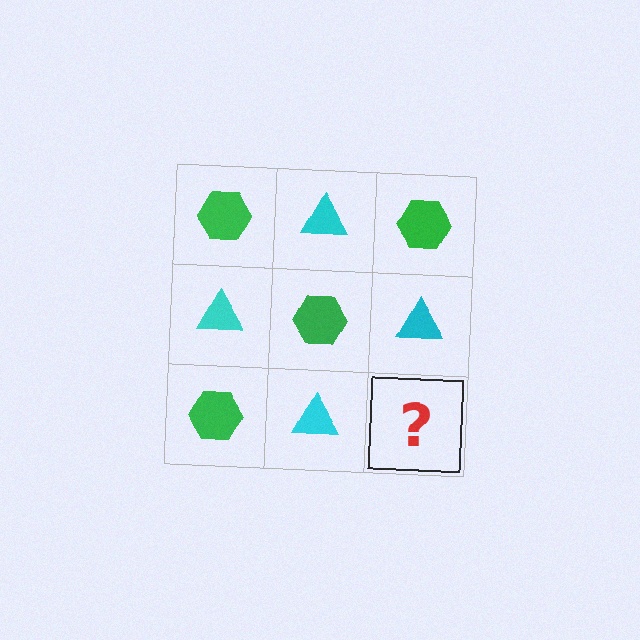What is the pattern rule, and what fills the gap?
The rule is that it alternates green hexagon and cyan triangle in a checkerboard pattern. The gap should be filled with a green hexagon.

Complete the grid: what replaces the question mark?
The question mark should be replaced with a green hexagon.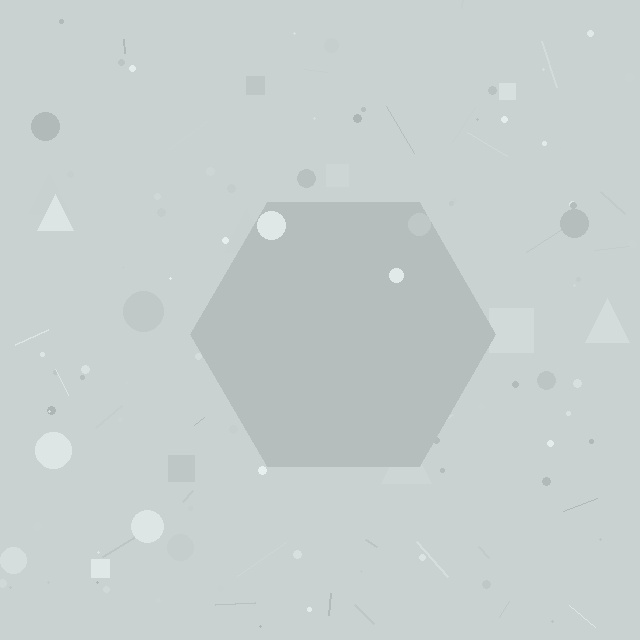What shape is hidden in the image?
A hexagon is hidden in the image.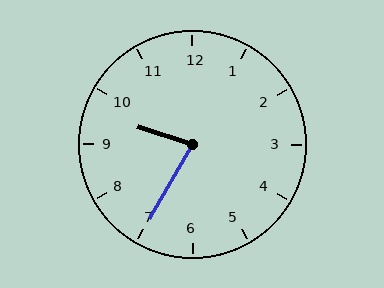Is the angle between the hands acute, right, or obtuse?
It is acute.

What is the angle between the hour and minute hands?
Approximately 78 degrees.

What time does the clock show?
9:35.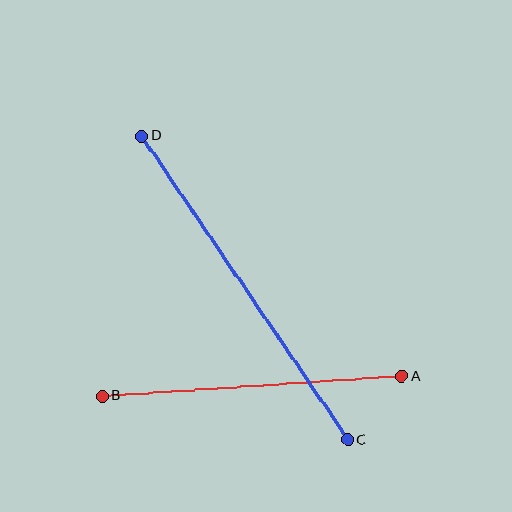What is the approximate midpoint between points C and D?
The midpoint is at approximately (245, 288) pixels.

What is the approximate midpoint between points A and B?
The midpoint is at approximately (252, 386) pixels.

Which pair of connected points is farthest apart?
Points C and D are farthest apart.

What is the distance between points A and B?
The distance is approximately 300 pixels.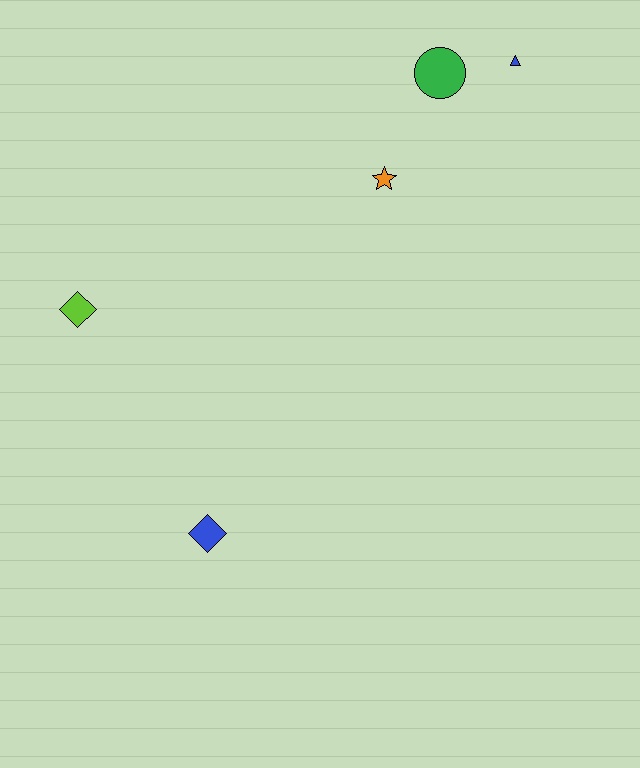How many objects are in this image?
There are 5 objects.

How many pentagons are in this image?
There are no pentagons.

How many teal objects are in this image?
There are no teal objects.